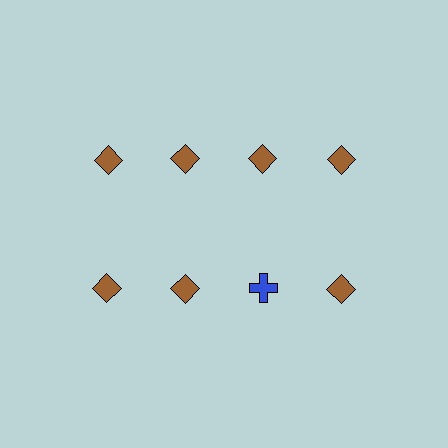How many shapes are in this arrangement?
There are 8 shapes arranged in a grid pattern.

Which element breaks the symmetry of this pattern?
The blue cross in the second row, center column breaks the symmetry. All other shapes are brown diamonds.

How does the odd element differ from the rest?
It differs in both color (blue instead of brown) and shape (cross instead of diamond).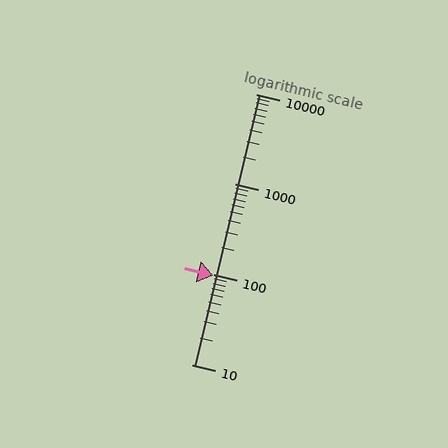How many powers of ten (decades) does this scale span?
The scale spans 3 decades, from 10 to 10000.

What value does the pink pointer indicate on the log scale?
The pointer indicates approximately 96.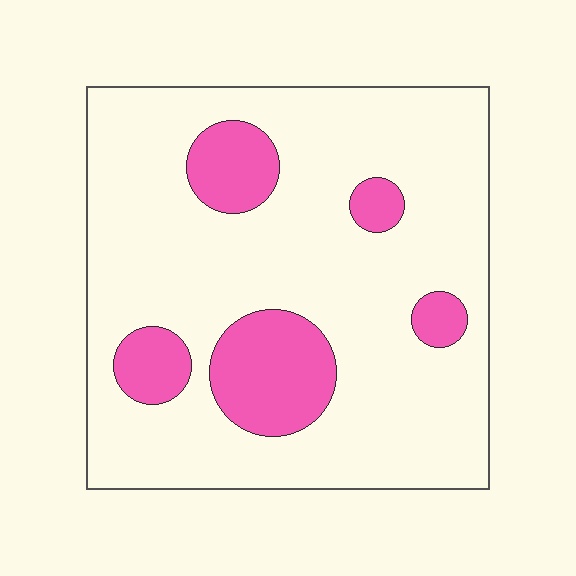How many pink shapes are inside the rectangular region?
5.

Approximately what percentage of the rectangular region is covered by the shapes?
Approximately 20%.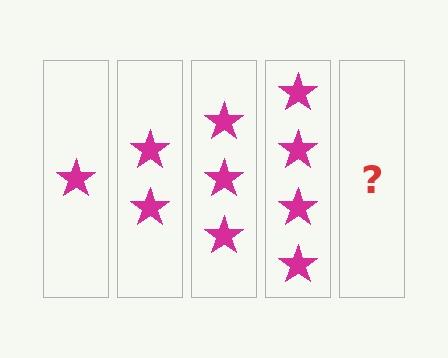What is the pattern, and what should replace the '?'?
The pattern is that each step adds one more star. The '?' should be 5 stars.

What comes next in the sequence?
The next element should be 5 stars.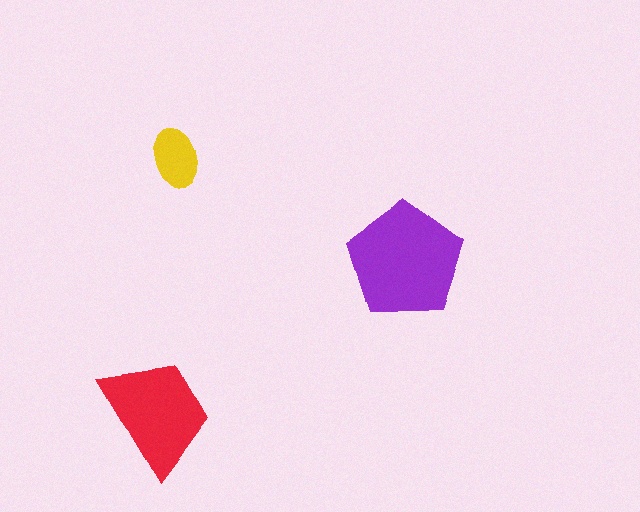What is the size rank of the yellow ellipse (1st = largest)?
3rd.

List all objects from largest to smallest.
The purple pentagon, the red trapezoid, the yellow ellipse.